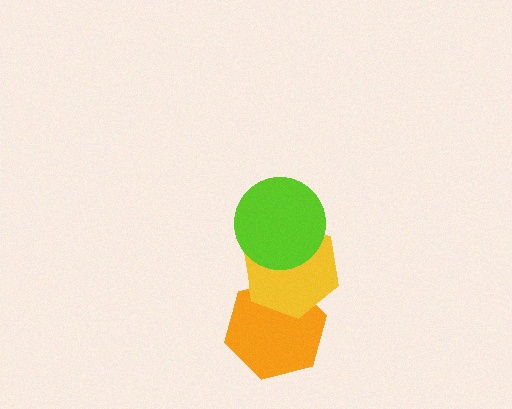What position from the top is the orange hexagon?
The orange hexagon is 3rd from the top.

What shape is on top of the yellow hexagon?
The lime circle is on top of the yellow hexagon.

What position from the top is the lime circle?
The lime circle is 1st from the top.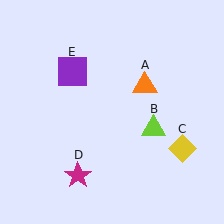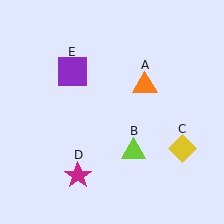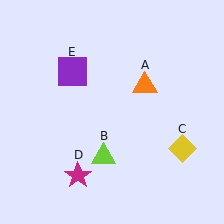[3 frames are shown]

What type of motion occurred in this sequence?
The lime triangle (object B) rotated clockwise around the center of the scene.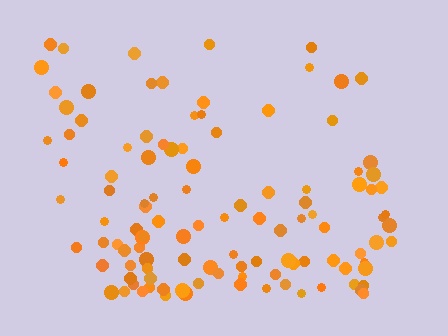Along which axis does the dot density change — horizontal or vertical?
Vertical.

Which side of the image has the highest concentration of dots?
The bottom.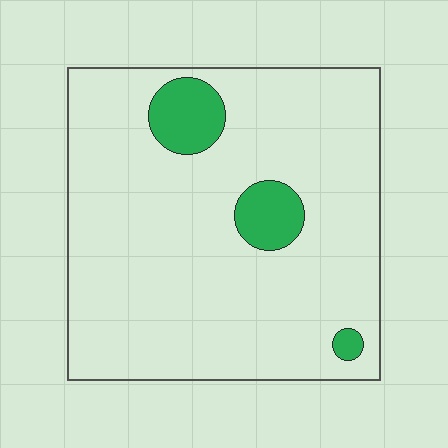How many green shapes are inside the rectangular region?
3.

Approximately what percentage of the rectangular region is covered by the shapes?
Approximately 10%.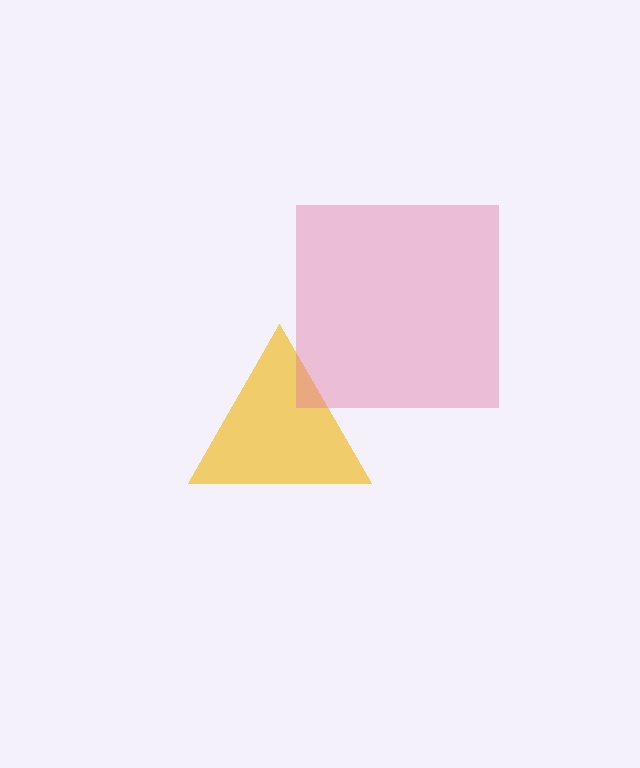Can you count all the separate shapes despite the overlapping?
Yes, there are 2 separate shapes.